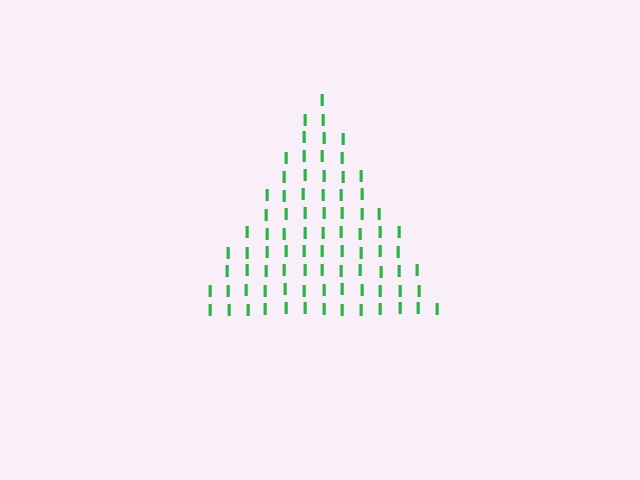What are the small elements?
The small elements are letter I's.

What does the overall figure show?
The overall figure shows a triangle.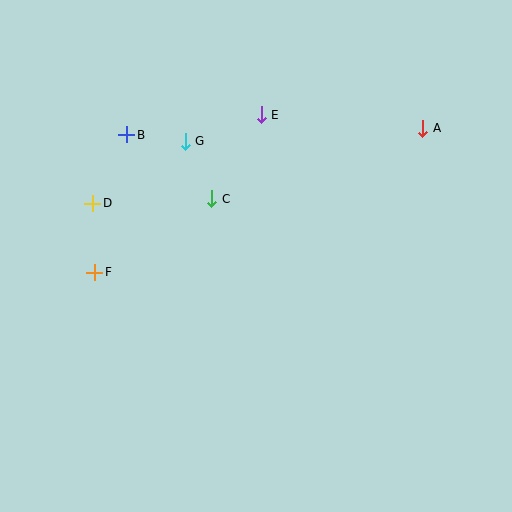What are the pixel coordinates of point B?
Point B is at (127, 135).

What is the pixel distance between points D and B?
The distance between D and B is 77 pixels.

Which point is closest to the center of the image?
Point C at (212, 199) is closest to the center.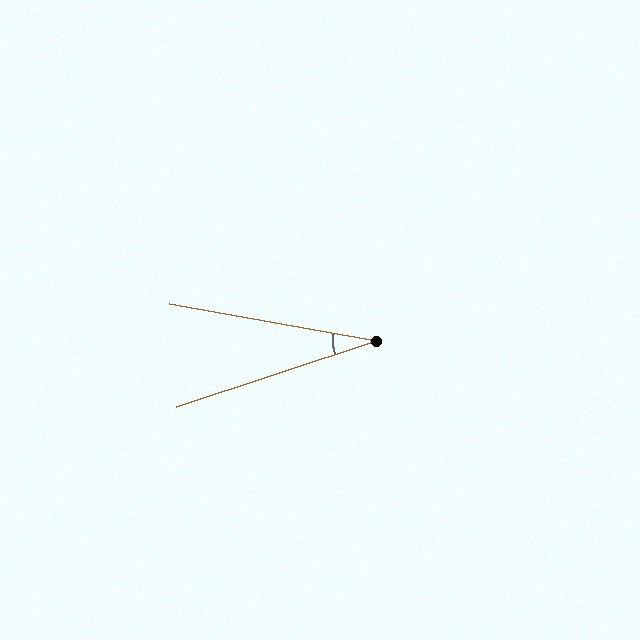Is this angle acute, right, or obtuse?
It is acute.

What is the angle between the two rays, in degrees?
Approximately 28 degrees.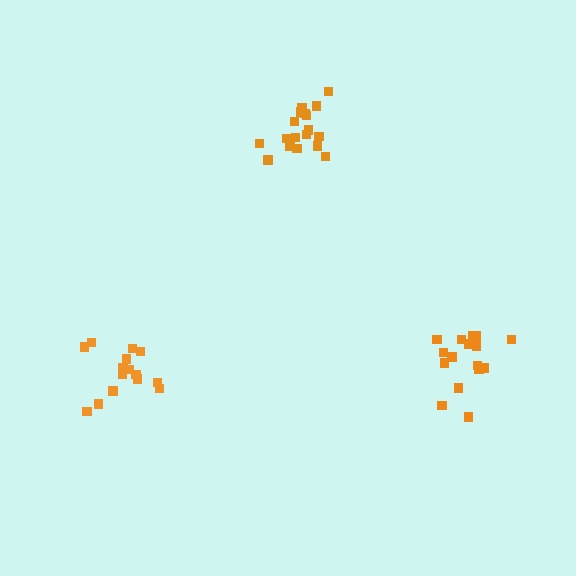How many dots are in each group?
Group 1: 16 dots, Group 2: 17 dots, Group 3: 18 dots (51 total).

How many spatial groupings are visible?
There are 3 spatial groupings.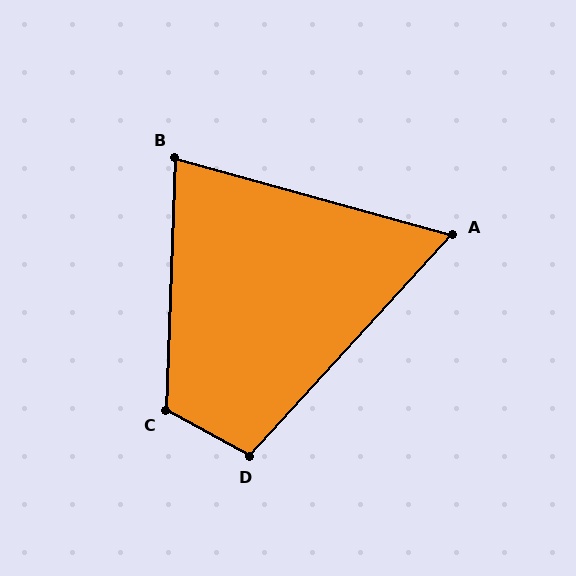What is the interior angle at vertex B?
Approximately 76 degrees (acute).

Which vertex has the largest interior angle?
C, at approximately 117 degrees.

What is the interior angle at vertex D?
Approximately 104 degrees (obtuse).